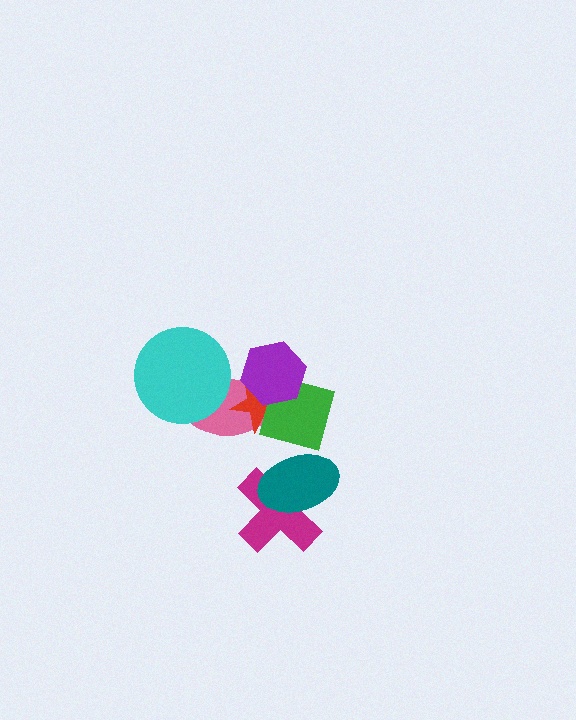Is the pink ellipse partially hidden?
Yes, it is partially covered by another shape.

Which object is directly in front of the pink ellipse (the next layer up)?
The red star is directly in front of the pink ellipse.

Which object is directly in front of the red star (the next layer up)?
The green square is directly in front of the red star.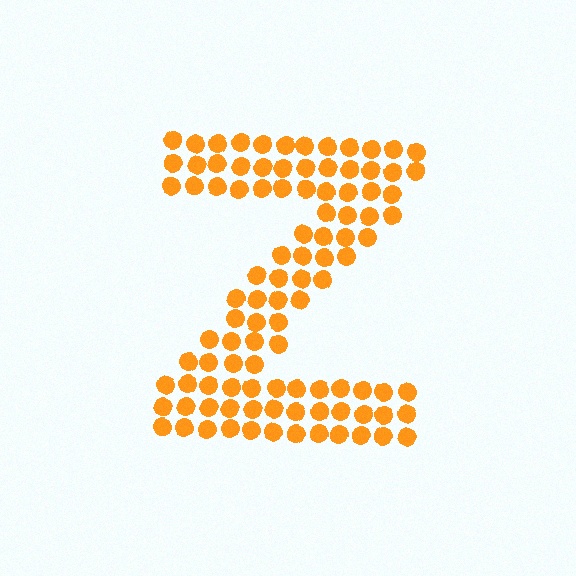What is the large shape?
The large shape is the letter Z.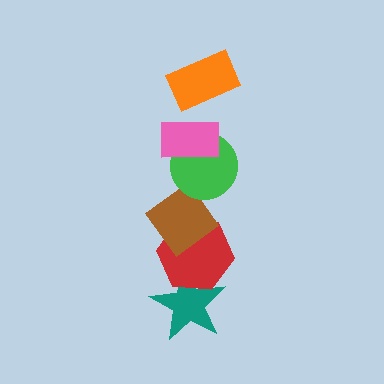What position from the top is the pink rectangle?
The pink rectangle is 2nd from the top.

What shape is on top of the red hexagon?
The brown diamond is on top of the red hexagon.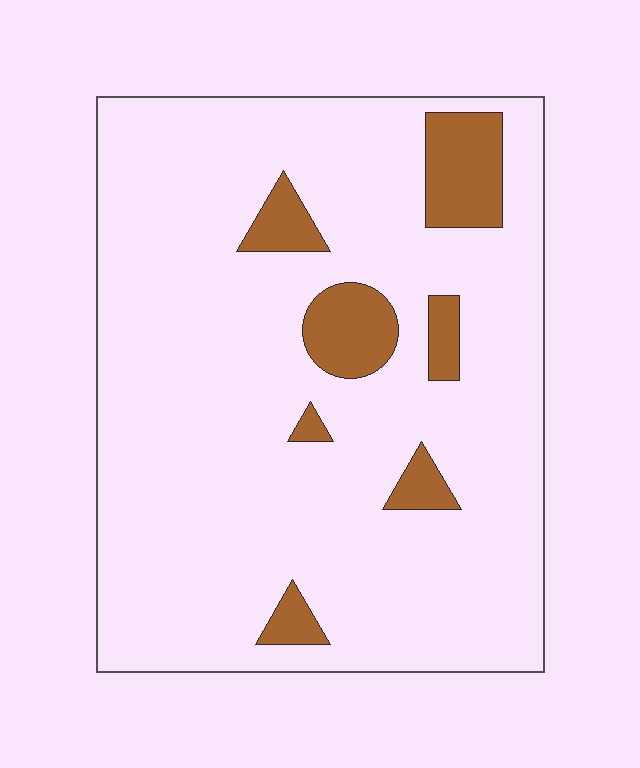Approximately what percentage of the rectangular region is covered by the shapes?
Approximately 10%.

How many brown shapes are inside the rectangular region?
7.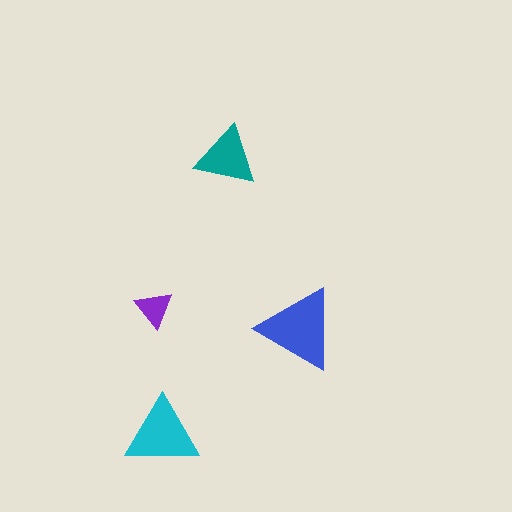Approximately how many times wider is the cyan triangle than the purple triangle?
About 2 times wider.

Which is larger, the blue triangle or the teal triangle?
The blue one.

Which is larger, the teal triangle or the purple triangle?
The teal one.